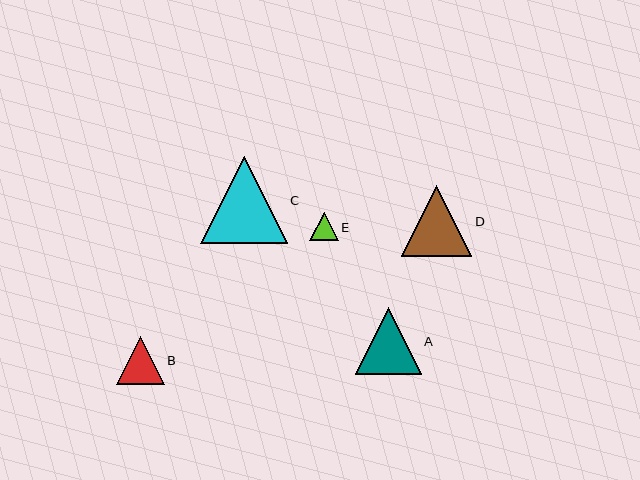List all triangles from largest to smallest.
From largest to smallest: C, D, A, B, E.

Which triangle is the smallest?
Triangle E is the smallest with a size of approximately 29 pixels.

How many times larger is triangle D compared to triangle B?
Triangle D is approximately 1.5 times the size of triangle B.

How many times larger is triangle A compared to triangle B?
Triangle A is approximately 1.4 times the size of triangle B.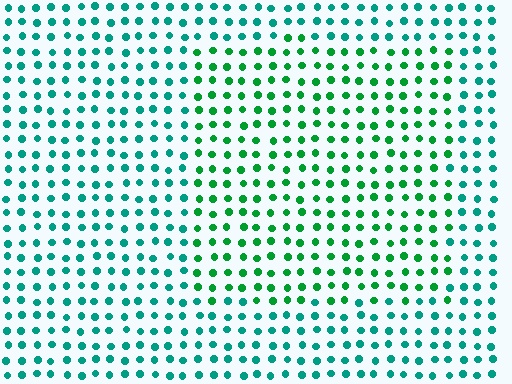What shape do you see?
I see a rectangle.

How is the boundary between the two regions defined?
The boundary is defined purely by a slight shift in hue (about 33 degrees). Spacing, size, and orientation are identical on both sides.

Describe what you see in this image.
The image is filled with small teal elements in a uniform arrangement. A rectangle-shaped region is visible where the elements are tinted to a slightly different hue, forming a subtle color boundary.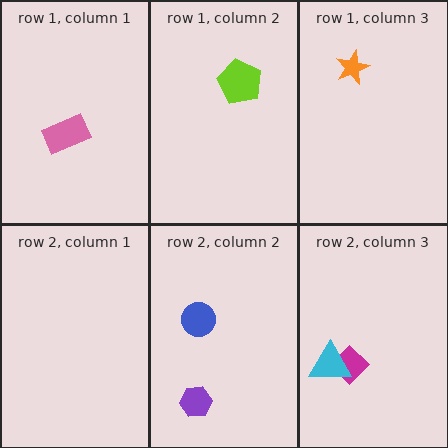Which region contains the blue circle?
The row 2, column 2 region.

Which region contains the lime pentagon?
The row 1, column 2 region.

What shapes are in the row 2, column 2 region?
The purple hexagon, the blue circle.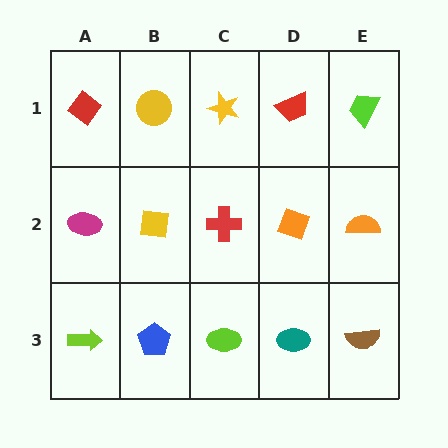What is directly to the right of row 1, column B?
A yellow star.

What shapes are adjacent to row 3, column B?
A yellow square (row 2, column B), a lime arrow (row 3, column A), a lime ellipse (row 3, column C).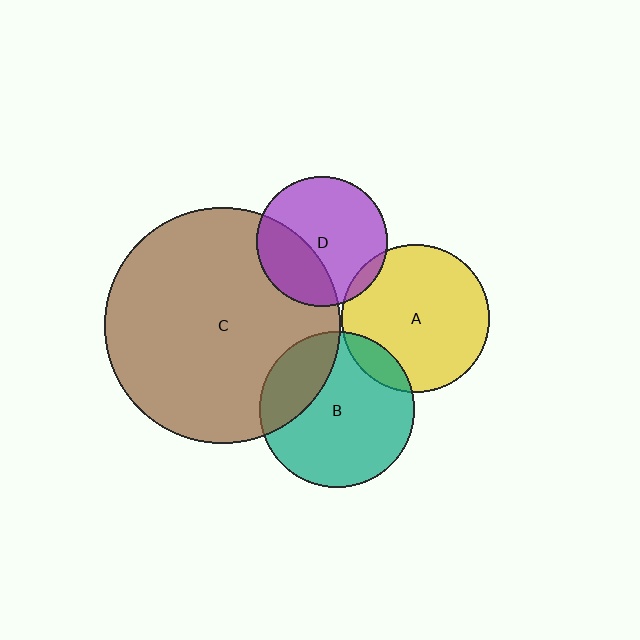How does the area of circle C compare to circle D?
Approximately 3.3 times.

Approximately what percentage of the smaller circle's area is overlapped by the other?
Approximately 25%.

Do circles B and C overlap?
Yes.